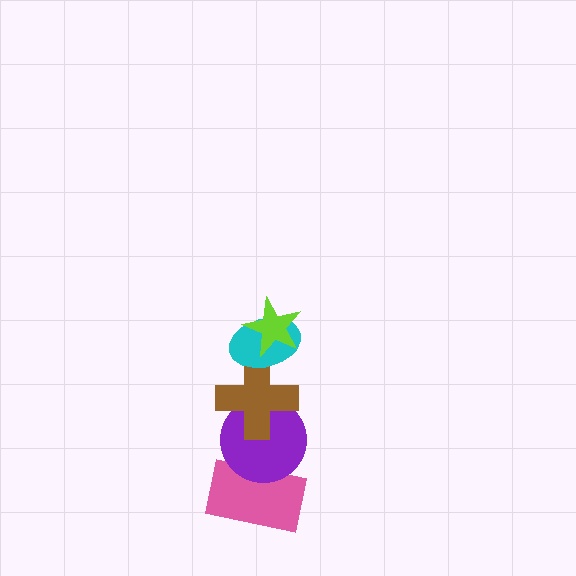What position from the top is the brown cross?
The brown cross is 3rd from the top.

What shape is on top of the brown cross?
The cyan ellipse is on top of the brown cross.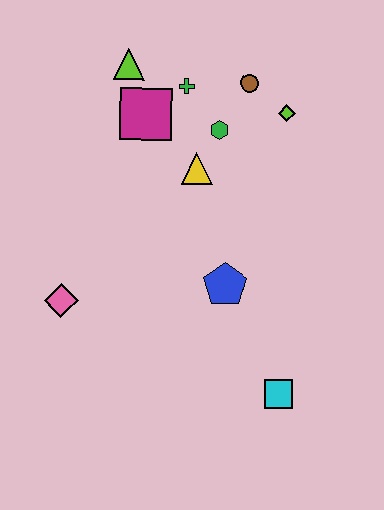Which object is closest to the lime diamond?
The brown circle is closest to the lime diamond.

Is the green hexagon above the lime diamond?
No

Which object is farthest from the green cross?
The cyan square is farthest from the green cross.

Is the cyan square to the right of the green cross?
Yes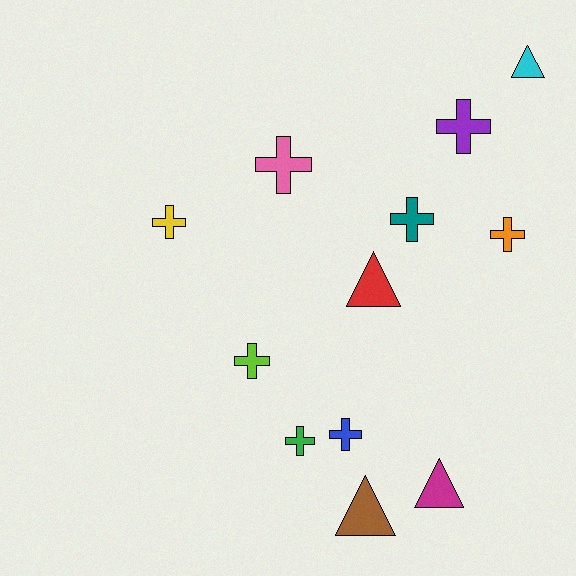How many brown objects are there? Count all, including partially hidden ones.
There is 1 brown object.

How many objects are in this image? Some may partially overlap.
There are 12 objects.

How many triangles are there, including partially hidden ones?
There are 4 triangles.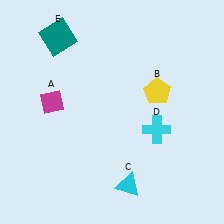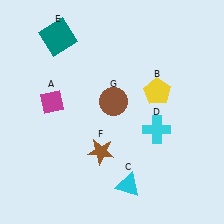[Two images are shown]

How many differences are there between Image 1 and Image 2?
There are 2 differences between the two images.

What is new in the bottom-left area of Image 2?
A brown star (F) was added in the bottom-left area of Image 2.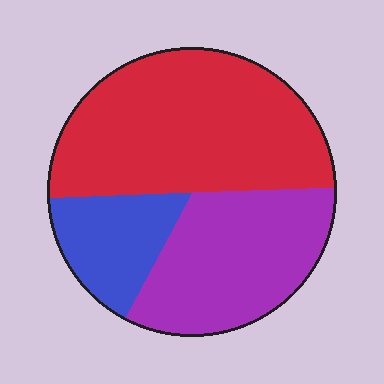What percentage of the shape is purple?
Purple takes up about one third (1/3) of the shape.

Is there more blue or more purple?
Purple.